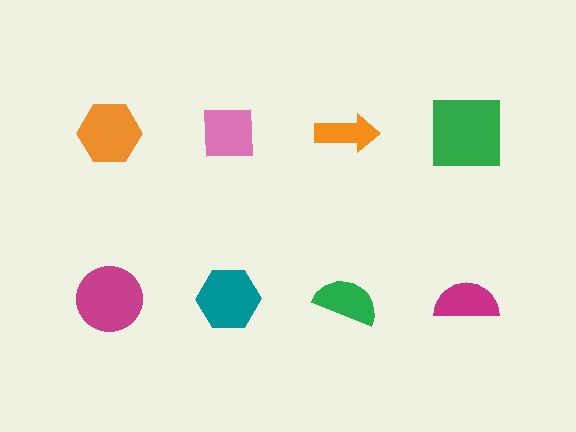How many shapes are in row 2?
4 shapes.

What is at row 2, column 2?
A teal hexagon.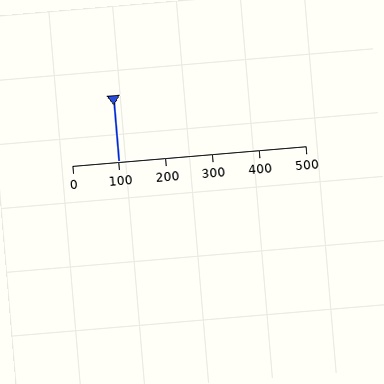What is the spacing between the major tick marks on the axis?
The major ticks are spaced 100 apart.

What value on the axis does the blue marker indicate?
The marker indicates approximately 100.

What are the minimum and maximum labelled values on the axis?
The axis runs from 0 to 500.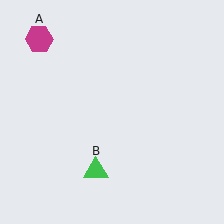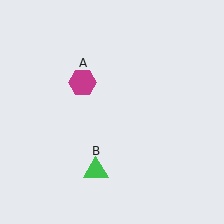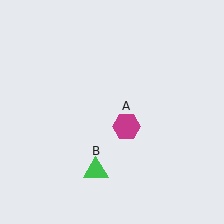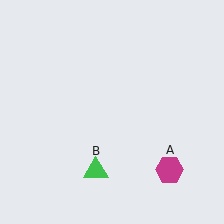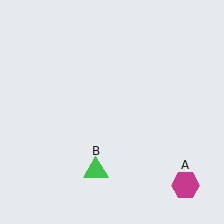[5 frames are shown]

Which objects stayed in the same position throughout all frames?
Green triangle (object B) remained stationary.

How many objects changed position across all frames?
1 object changed position: magenta hexagon (object A).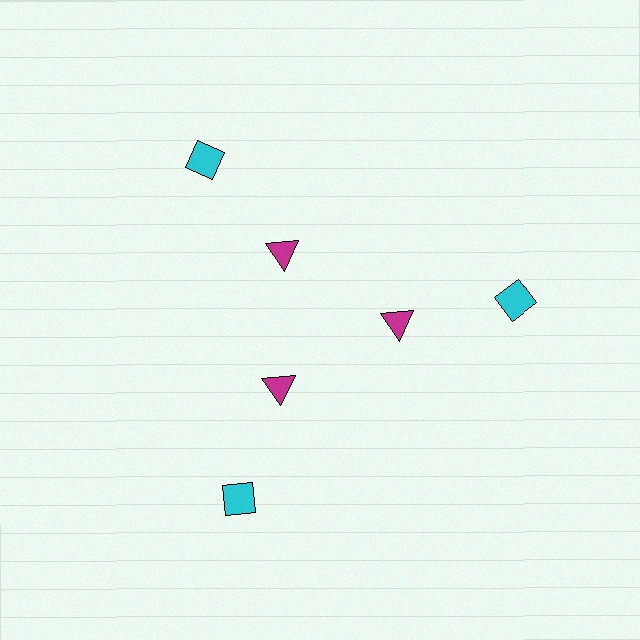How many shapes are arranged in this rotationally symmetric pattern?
There are 6 shapes, arranged in 3 groups of 2.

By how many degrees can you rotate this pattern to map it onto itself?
The pattern maps onto itself every 120 degrees of rotation.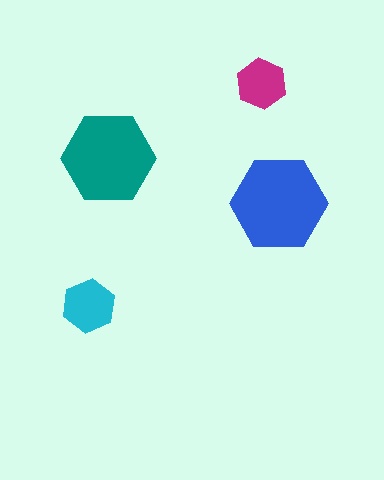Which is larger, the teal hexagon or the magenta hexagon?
The teal one.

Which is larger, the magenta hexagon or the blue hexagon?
The blue one.